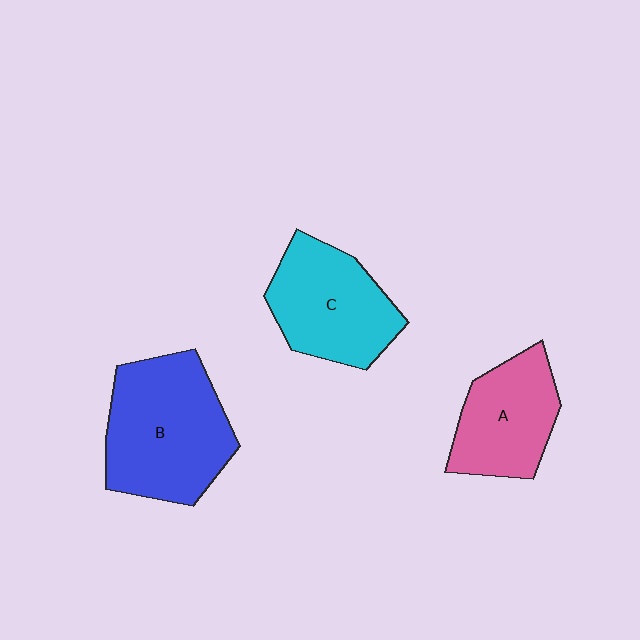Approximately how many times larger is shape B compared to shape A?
Approximately 1.5 times.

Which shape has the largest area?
Shape B (blue).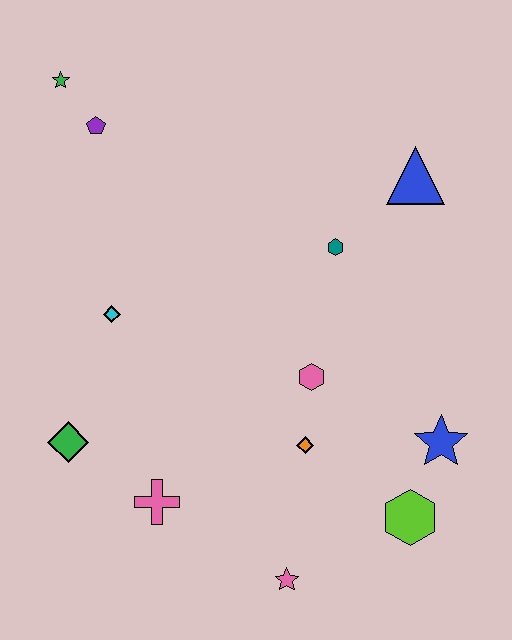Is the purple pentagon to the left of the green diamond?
No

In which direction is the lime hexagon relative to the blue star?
The lime hexagon is below the blue star.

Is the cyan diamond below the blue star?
No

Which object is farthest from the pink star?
The green star is farthest from the pink star.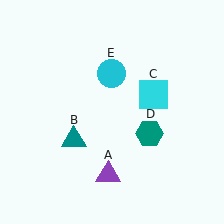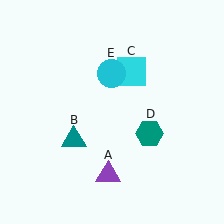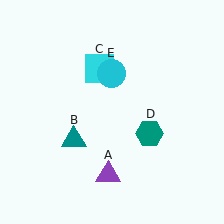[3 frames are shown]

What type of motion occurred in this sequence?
The cyan square (object C) rotated counterclockwise around the center of the scene.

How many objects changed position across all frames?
1 object changed position: cyan square (object C).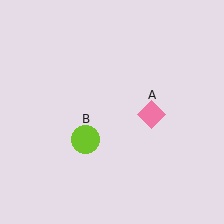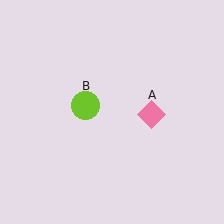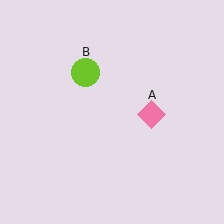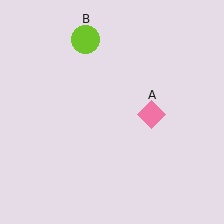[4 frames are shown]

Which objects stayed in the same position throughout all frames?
Pink diamond (object A) remained stationary.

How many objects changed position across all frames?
1 object changed position: lime circle (object B).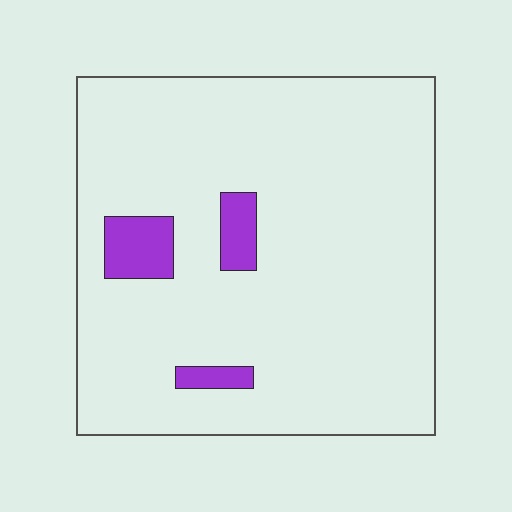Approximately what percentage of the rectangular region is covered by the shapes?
Approximately 5%.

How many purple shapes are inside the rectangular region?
3.